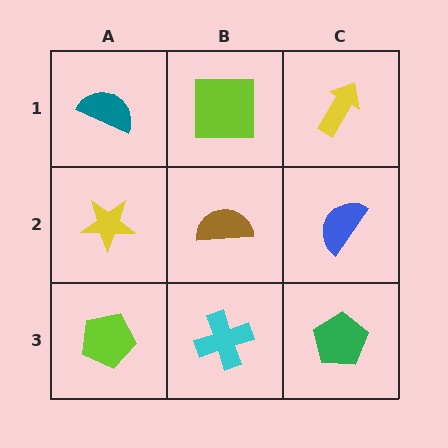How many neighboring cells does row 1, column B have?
3.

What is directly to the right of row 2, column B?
A blue semicircle.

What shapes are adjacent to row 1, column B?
A brown semicircle (row 2, column B), a teal semicircle (row 1, column A), a yellow arrow (row 1, column C).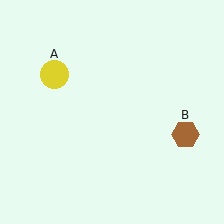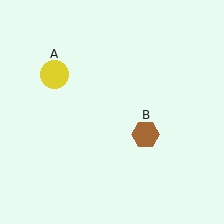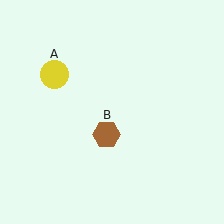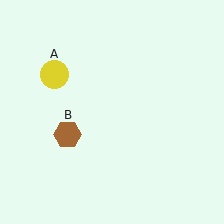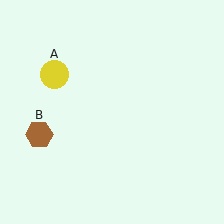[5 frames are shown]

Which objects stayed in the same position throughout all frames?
Yellow circle (object A) remained stationary.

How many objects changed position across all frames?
1 object changed position: brown hexagon (object B).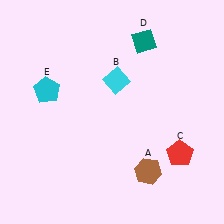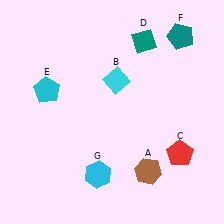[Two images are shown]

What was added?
A teal pentagon (F), a cyan hexagon (G) were added in Image 2.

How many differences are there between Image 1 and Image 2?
There are 2 differences between the two images.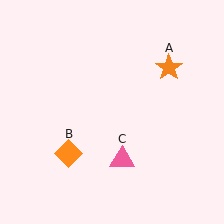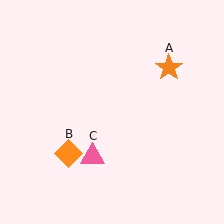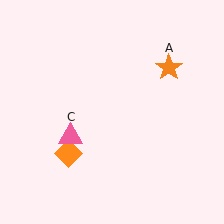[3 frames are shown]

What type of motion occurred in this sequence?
The pink triangle (object C) rotated clockwise around the center of the scene.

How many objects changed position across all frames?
1 object changed position: pink triangle (object C).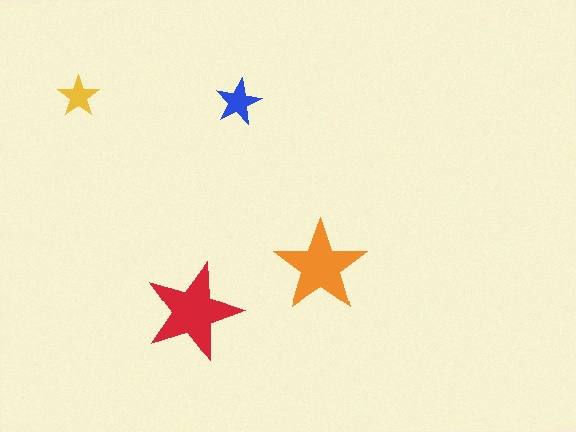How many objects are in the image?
There are 4 objects in the image.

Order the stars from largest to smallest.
the red one, the orange one, the blue one, the yellow one.